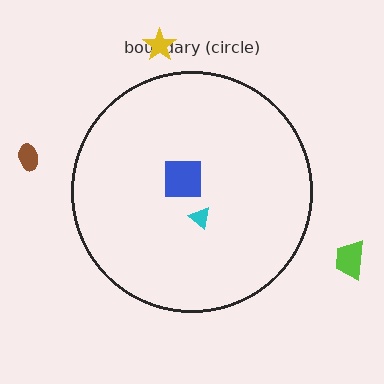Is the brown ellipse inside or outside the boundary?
Outside.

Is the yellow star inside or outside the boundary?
Outside.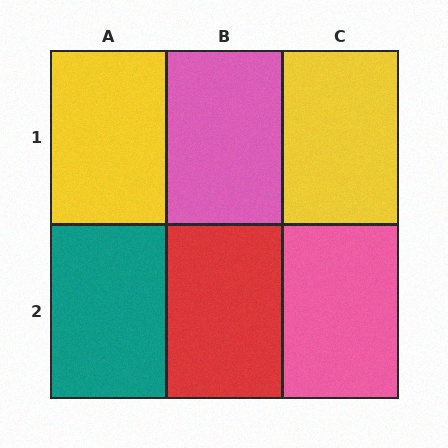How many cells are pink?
2 cells are pink.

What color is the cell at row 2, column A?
Teal.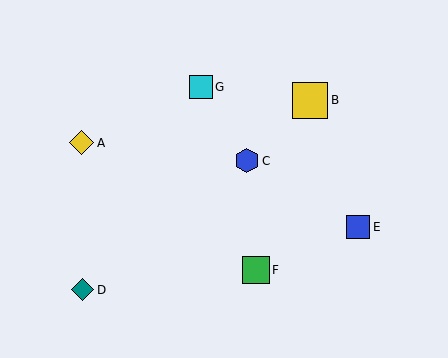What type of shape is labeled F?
Shape F is a green square.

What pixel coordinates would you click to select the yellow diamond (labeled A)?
Click at (81, 143) to select the yellow diamond A.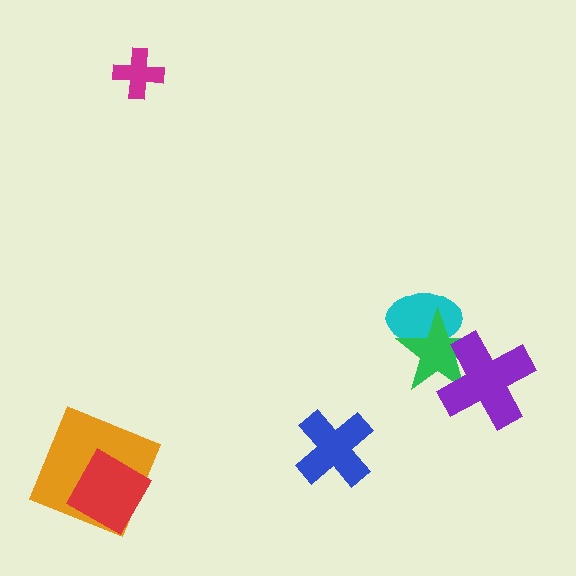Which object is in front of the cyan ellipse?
The green star is in front of the cyan ellipse.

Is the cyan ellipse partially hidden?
Yes, it is partially covered by another shape.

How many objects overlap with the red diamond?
1 object overlaps with the red diamond.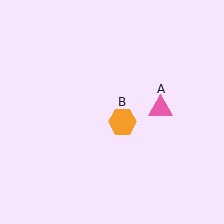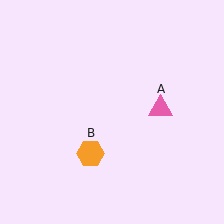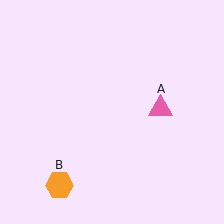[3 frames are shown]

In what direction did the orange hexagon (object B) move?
The orange hexagon (object B) moved down and to the left.